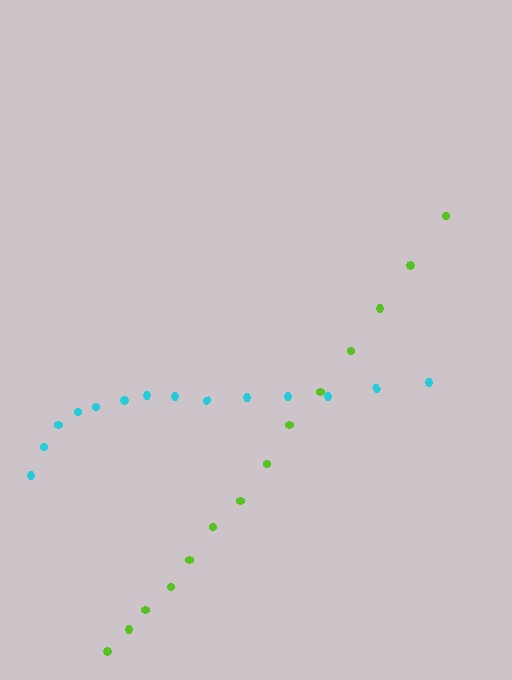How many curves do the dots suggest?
There are 2 distinct paths.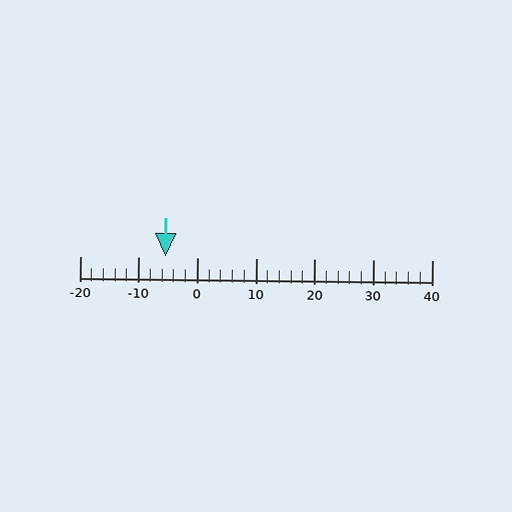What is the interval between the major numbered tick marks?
The major tick marks are spaced 10 units apart.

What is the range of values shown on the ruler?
The ruler shows values from -20 to 40.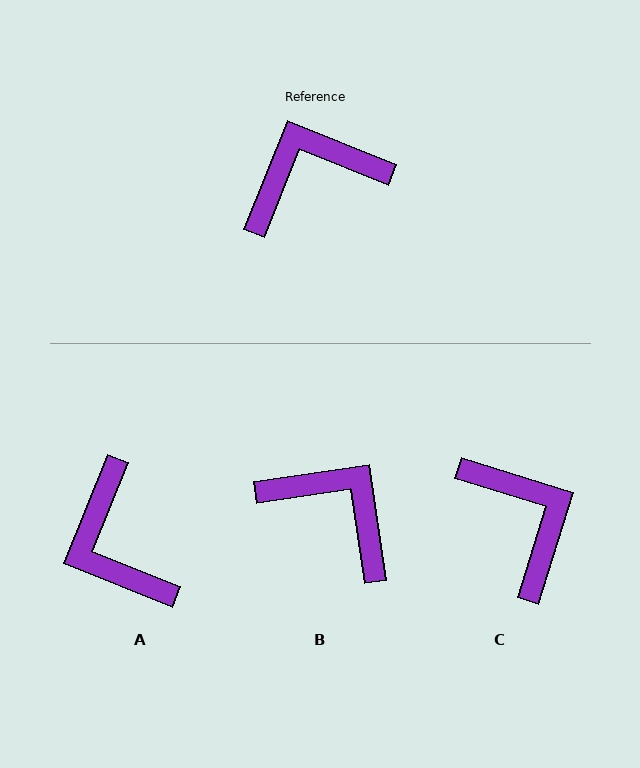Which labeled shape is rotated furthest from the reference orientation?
A, about 90 degrees away.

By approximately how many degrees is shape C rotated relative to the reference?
Approximately 85 degrees clockwise.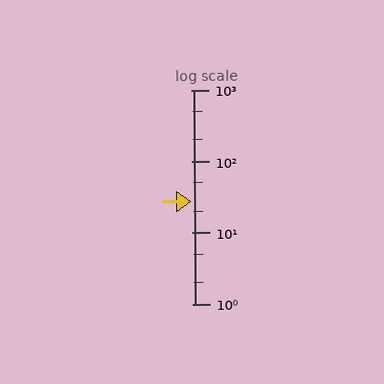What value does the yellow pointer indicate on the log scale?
The pointer indicates approximately 27.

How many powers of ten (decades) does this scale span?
The scale spans 3 decades, from 1 to 1000.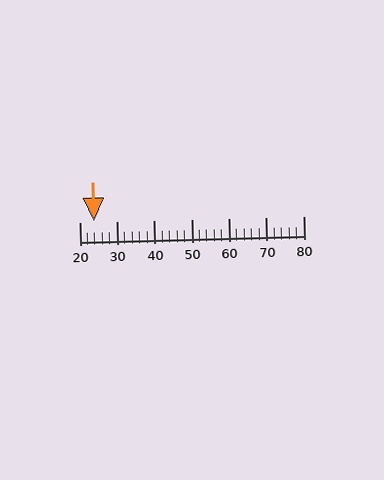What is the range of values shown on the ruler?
The ruler shows values from 20 to 80.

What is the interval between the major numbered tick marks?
The major tick marks are spaced 10 units apart.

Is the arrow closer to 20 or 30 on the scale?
The arrow is closer to 20.